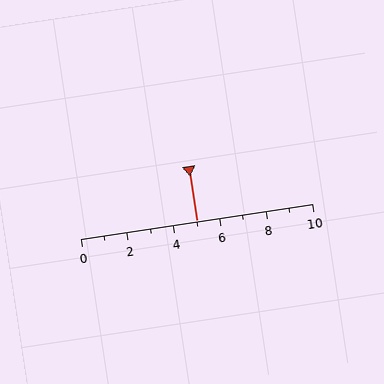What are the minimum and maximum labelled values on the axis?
The axis runs from 0 to 10.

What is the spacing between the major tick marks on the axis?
The major ticks are spaced 2 apart.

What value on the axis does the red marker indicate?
The marker indicates approximately 5.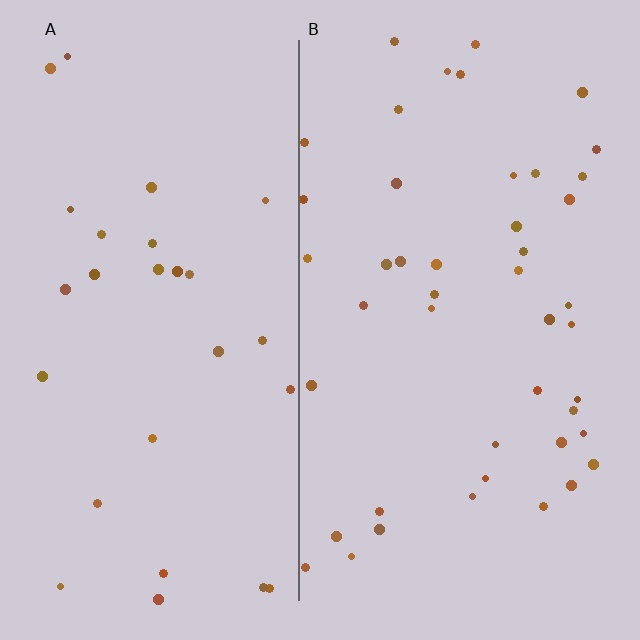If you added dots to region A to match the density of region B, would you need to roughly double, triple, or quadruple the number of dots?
Approximately double.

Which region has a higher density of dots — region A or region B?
B (the right).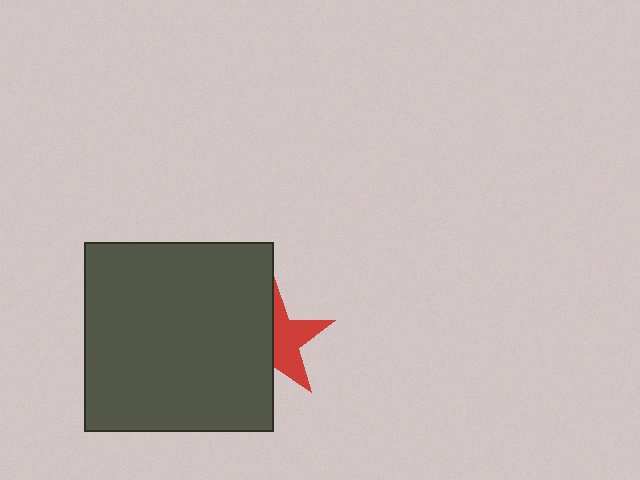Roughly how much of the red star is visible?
About half of it is visible (roughly 51%).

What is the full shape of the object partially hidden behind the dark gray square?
The partially hidden object is a red star.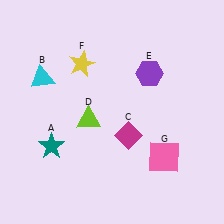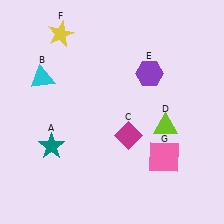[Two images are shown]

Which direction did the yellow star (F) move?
The yellow star (F) moved up.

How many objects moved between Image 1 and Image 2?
2 objects moved between the two images.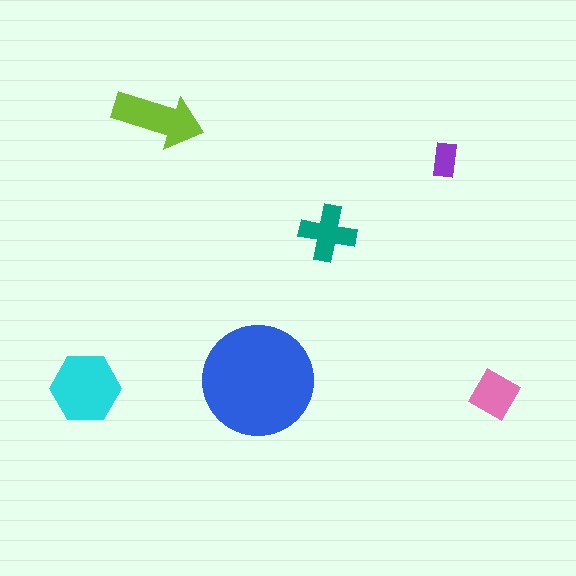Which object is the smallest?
The purple rectangle.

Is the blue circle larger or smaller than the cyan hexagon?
Larger.